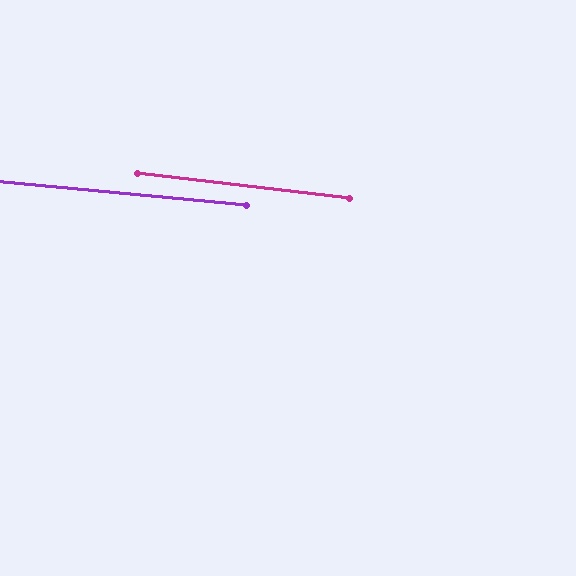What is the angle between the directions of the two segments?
Approximately 1 degree.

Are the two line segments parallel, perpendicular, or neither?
Parallel — their directions differ by only 1.4°.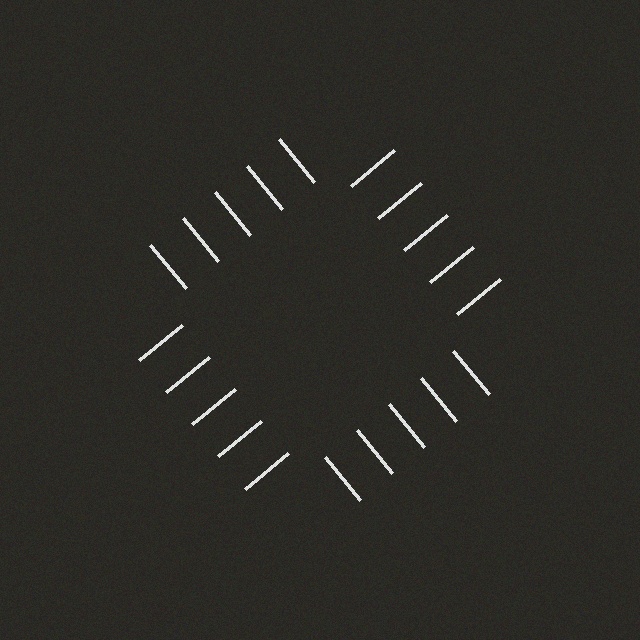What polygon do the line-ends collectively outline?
An illusory square — the line segments terminate on its edges but no continuous stroke is drawn.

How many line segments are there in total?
20 — 5 along each of the 4 edges.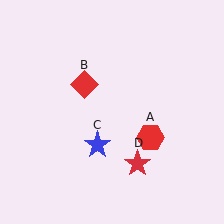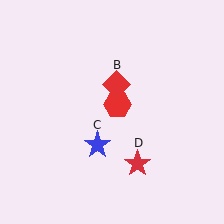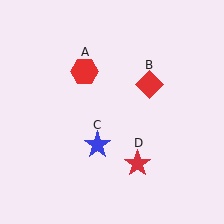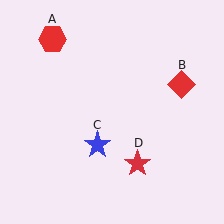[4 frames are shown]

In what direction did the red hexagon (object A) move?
The red hexagon (object A) moved up and to the left.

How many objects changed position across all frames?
2 objects changed position: red hexagon (object A), red diamond (object B).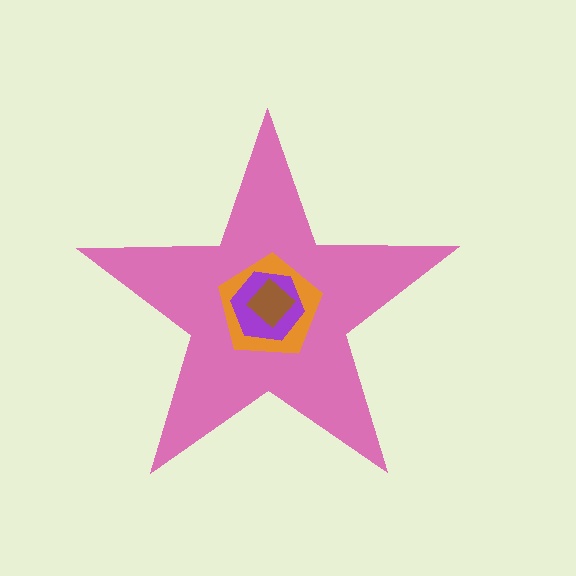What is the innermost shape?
The brown diamond.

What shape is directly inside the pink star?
The orange pentagon.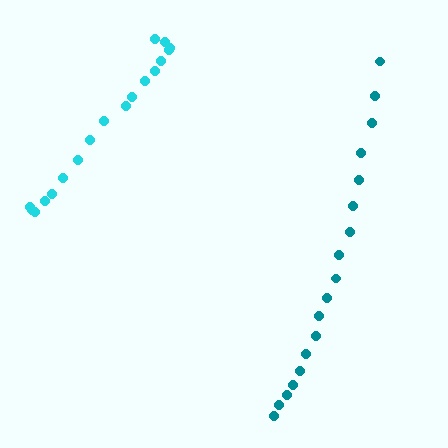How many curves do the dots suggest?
There are 2 distinct paths.